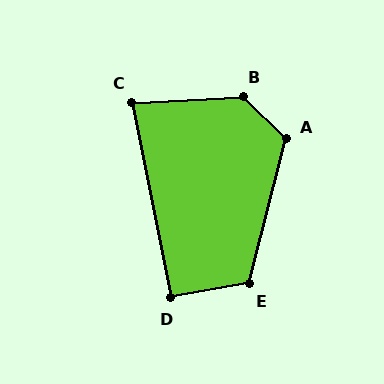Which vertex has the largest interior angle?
B, at approximately 133 degrees.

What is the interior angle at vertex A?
Approximately 120 degrees (obtuse).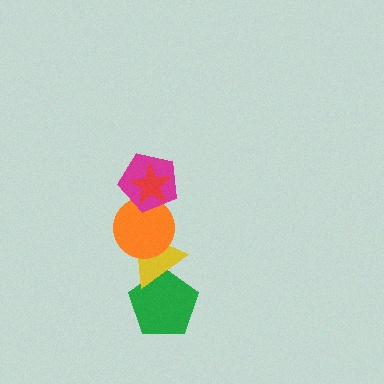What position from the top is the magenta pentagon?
The magenta pentagon is 2nd from the top.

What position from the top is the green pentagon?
The green pentagon is 5th from the top.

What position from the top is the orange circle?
The orange circle is 3rd from the top.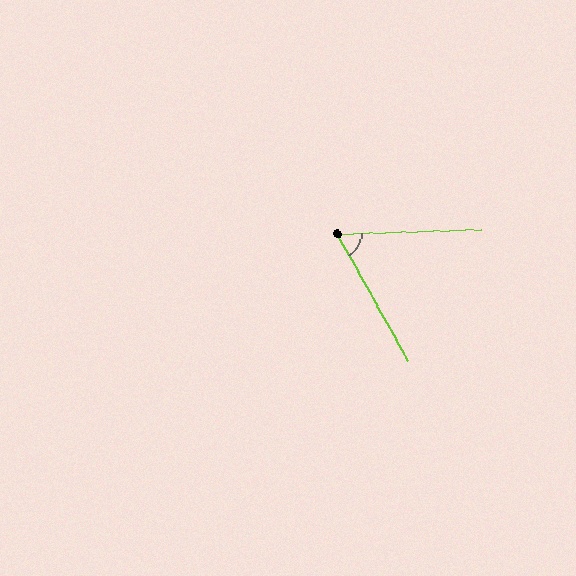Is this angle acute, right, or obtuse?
It is acute.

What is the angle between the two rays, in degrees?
Approximately 63 degrees.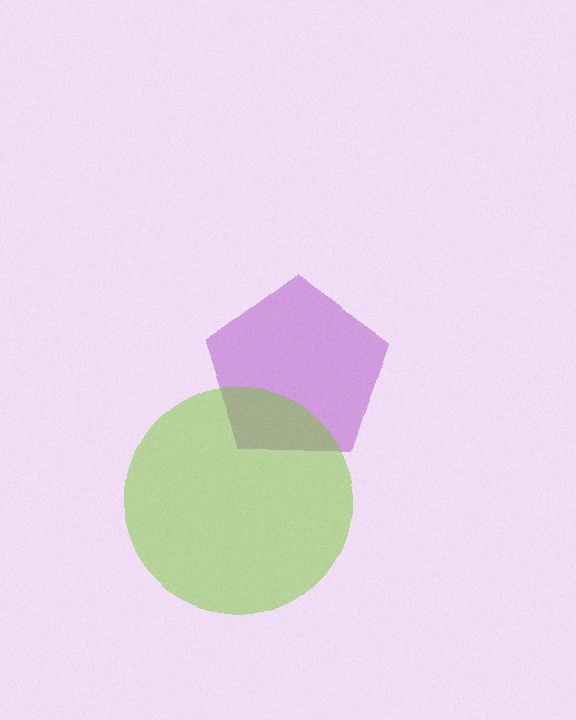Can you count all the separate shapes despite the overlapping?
Yes, there are 2 separate shapes.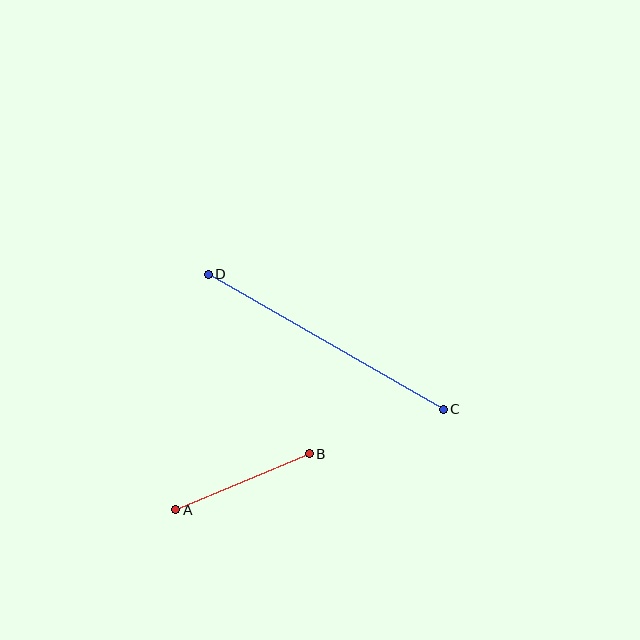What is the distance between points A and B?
The distance is approximately 145 pixels.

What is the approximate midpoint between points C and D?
The midpoint is at approximately (326, 342) pixels.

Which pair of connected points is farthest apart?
Points C and D are farthest apart.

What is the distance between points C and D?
The distance is approximately 271 pixels.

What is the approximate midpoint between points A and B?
The midpoint is at approximately (243, 482) pixels.